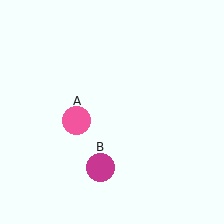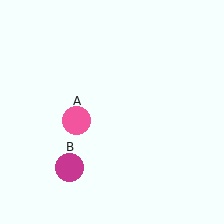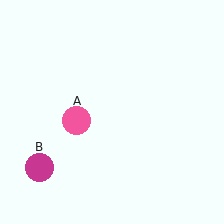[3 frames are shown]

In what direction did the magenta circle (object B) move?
The magenta circle (object B) moved left.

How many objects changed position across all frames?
1 object changed position: magenta circle (object B).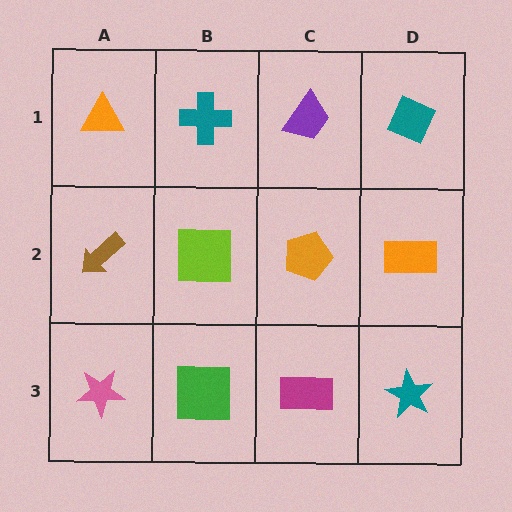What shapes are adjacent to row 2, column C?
A purple trapezoid (row 1, column C), a magenta rectangle (row 3, column C), a lime square (row 2, column B), an orange rectangle (row 2, column D).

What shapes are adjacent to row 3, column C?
An orange pentagon (row 2, column C), a green square (row 3, column B), a teal star (row 3, column D).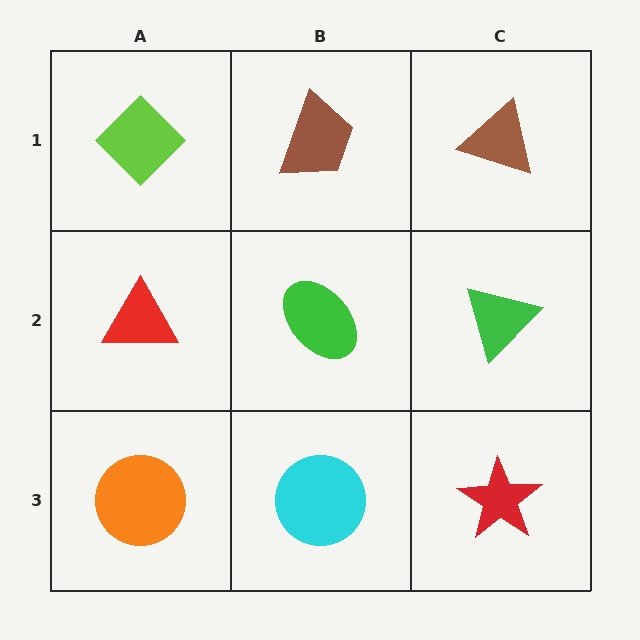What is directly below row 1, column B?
A green ellipse.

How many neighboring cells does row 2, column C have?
3.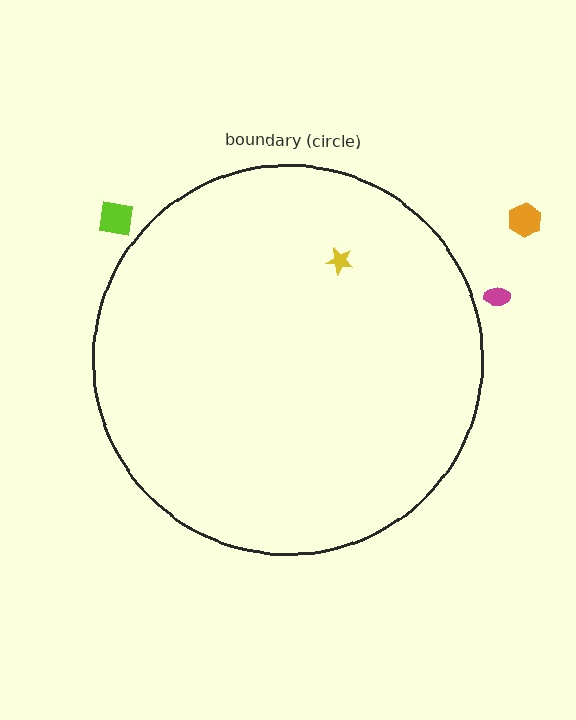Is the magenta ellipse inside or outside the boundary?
Outside.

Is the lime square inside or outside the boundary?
Outside.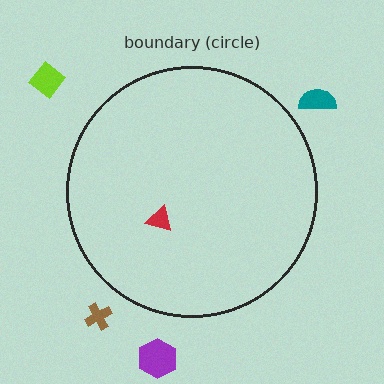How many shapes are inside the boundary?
1 inside, 4 outside.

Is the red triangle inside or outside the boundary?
Inside.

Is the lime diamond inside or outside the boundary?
Outside.